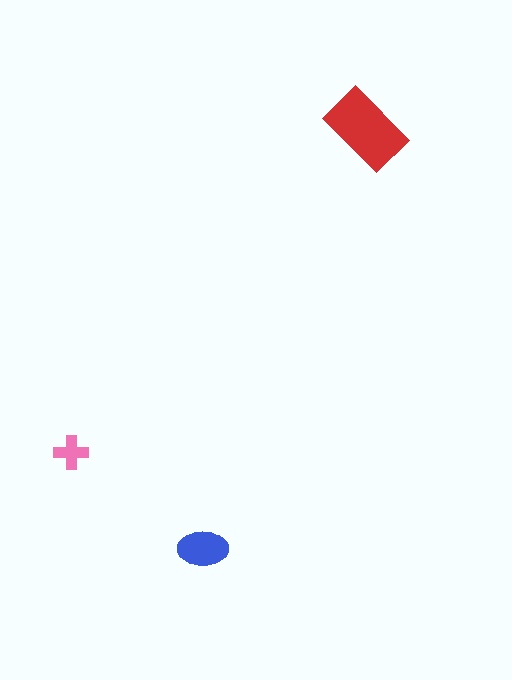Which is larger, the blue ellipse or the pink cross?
The blue ellipse.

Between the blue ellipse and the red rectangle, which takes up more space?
The red rectangle.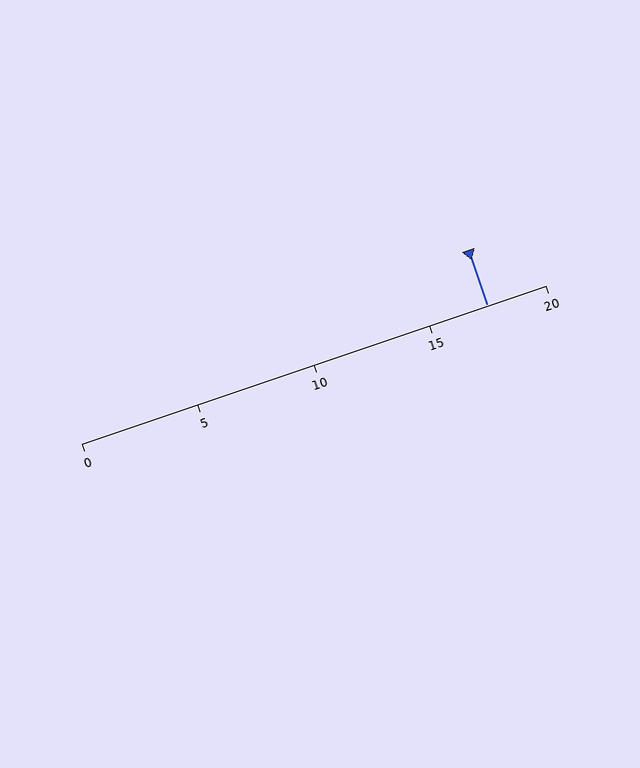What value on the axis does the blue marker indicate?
The marker indicates approximately 17.5.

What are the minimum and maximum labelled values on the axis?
The axis runs from 0 to 20.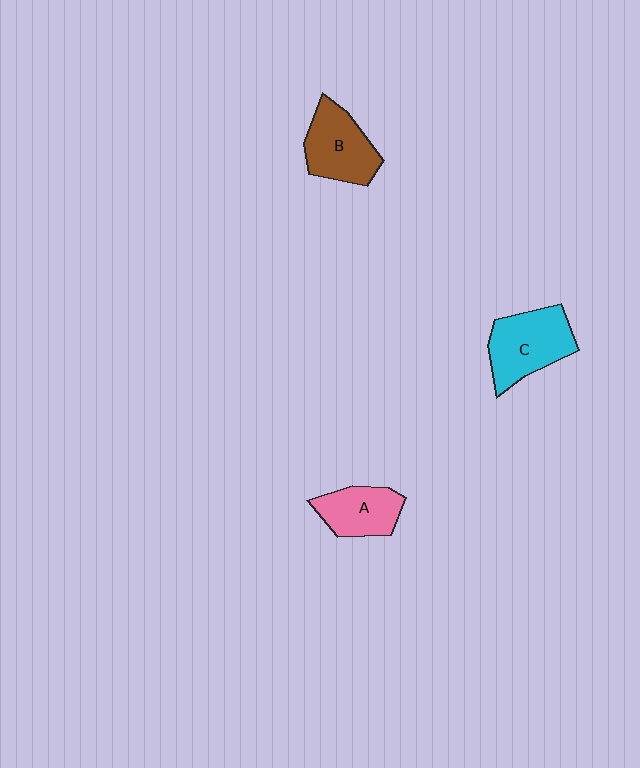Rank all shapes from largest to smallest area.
From largest to smallest: C (cyan), B (brown), A (pink).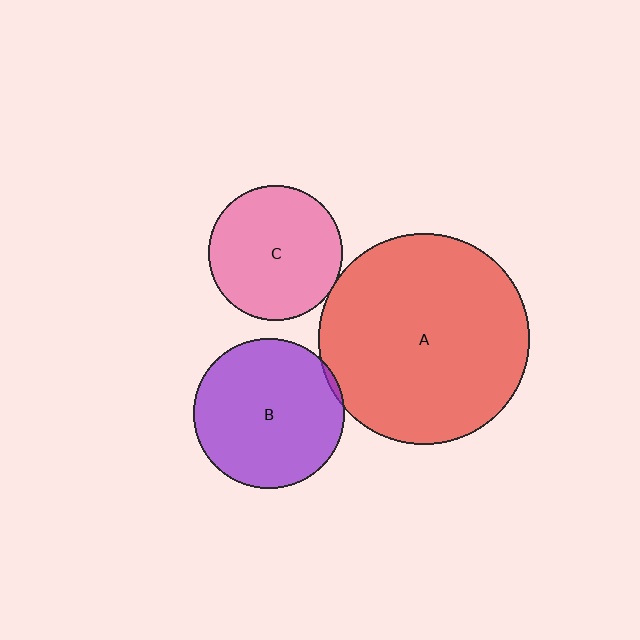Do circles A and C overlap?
Yes.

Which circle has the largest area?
Circle A (red).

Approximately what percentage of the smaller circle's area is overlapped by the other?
Approximately 5%.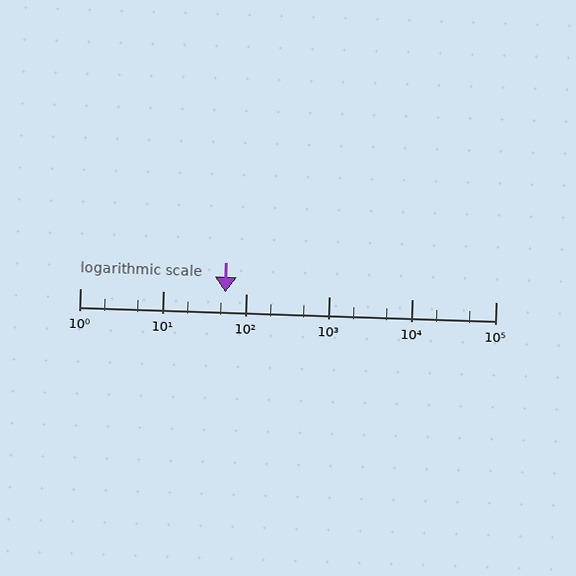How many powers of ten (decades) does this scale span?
The scale spans 5 decades, from 1 to 100000.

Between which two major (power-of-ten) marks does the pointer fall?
The pointer is between 10 and 100.